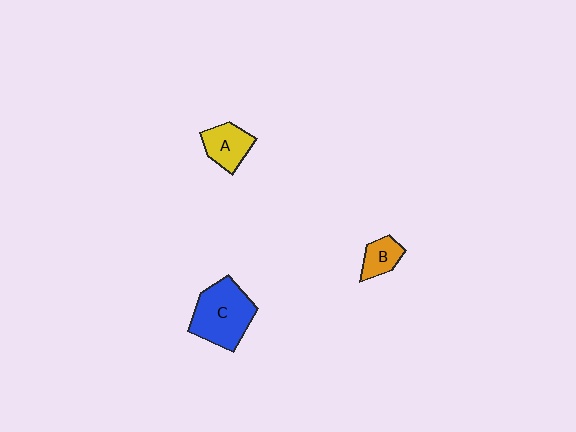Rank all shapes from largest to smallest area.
From largest to smallest: C (blue), A (yellow), B (orange).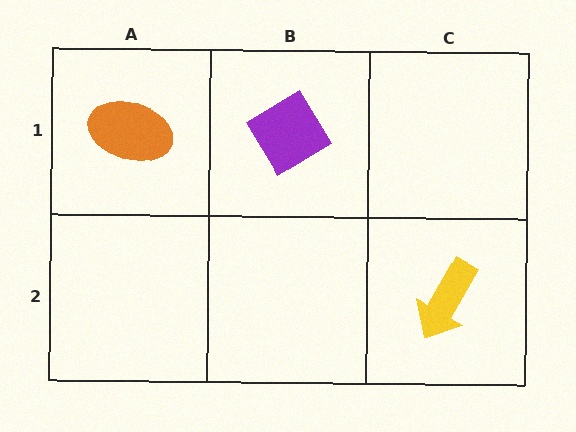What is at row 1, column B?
A purple diamond.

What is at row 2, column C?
A yellow arrow.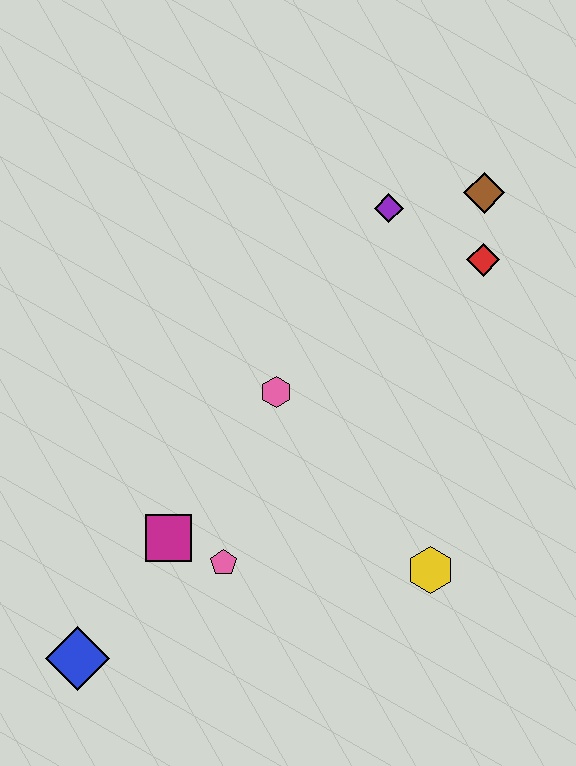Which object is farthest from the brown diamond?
The blue diamond is farthest from the brown diamond.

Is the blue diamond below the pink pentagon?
Yes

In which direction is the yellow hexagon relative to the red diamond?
The yellow hexagon is below the red diamond.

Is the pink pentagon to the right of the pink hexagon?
No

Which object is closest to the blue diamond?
The magenta square is closest to the blue diamond.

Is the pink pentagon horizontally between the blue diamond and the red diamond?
Yes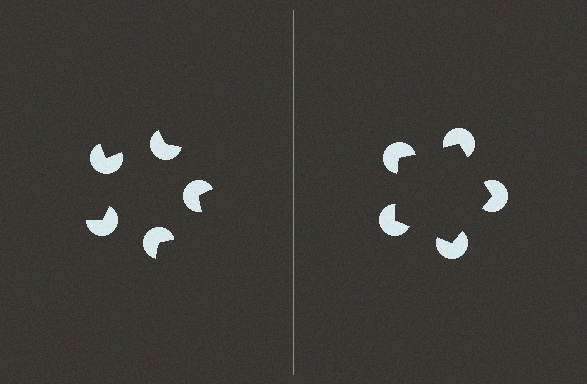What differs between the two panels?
The pac-man discs are positioned identically on both sides; only the wedge orientations differ. On the right they align to a pentagon; on the left they are misaligned.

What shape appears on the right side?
An illusory pentagon.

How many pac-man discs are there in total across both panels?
10 — 5 on each side.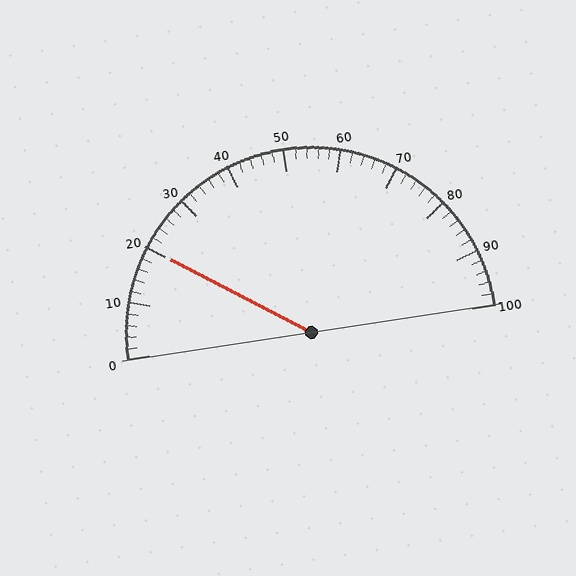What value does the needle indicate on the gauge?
The needle indicates approximately 20.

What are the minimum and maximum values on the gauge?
The gauge ranges from 0 to 100.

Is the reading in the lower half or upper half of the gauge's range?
The reading is in the lower half of the range (0 to 100).